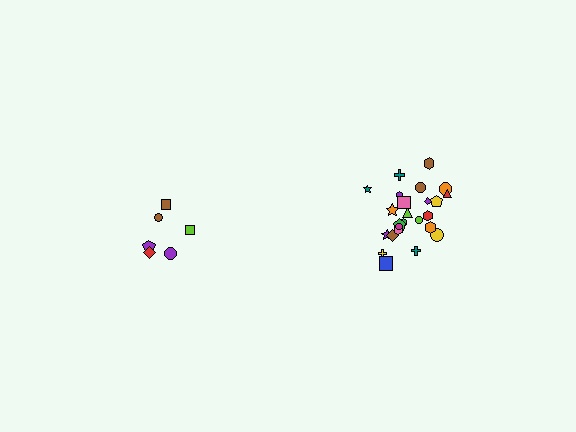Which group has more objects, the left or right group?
The right group.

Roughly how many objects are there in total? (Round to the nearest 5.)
Roughly 30 objects in total.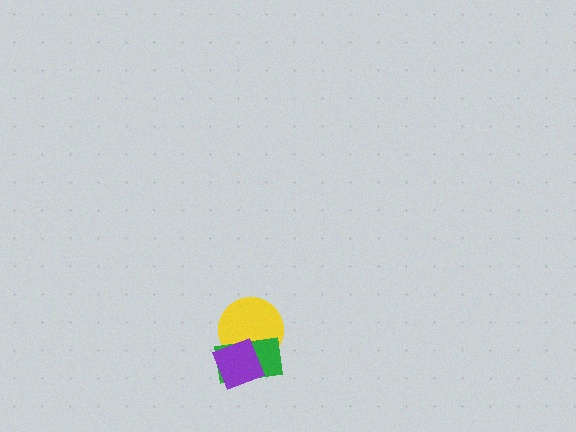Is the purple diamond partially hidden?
No, no other shape covers it.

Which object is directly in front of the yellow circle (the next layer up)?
The green rectangle is directly in front of the yellow circle.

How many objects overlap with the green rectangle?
2 objects overlap with the green rectangle.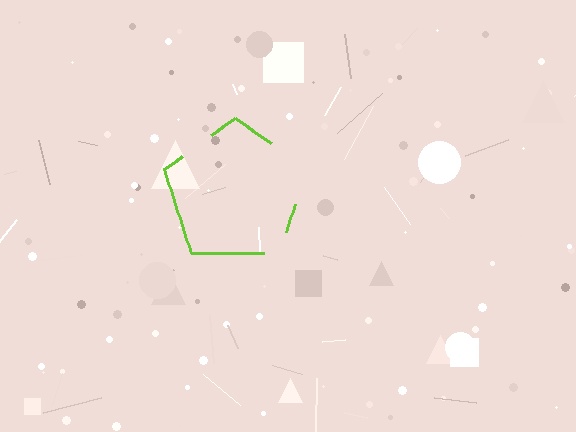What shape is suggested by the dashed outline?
The dashed outline suggests a pentagon.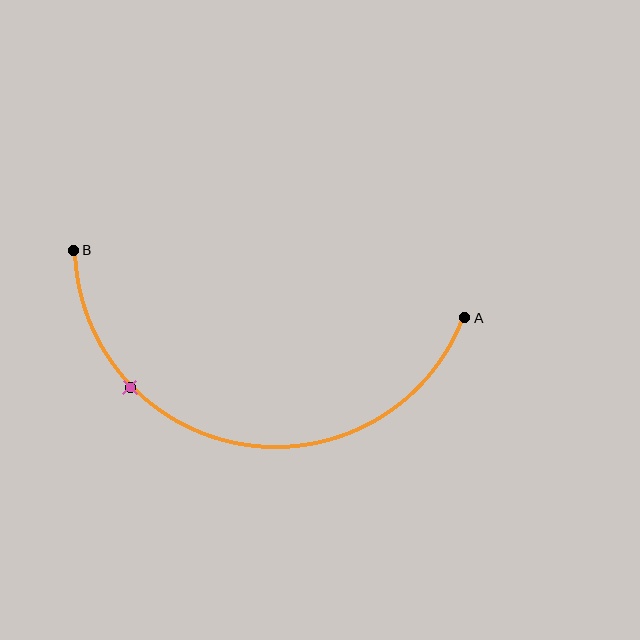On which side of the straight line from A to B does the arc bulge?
The arc bulges below the straight line connecting A and B.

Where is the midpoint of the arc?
The arc midpoint is the point on the curve farthest from the straight line joining A and B. It sits below that line.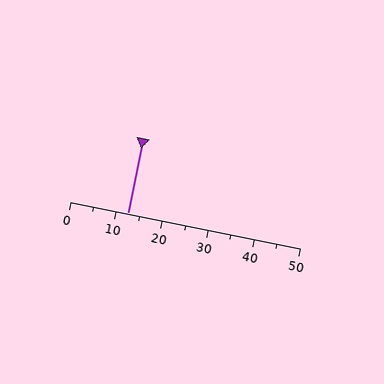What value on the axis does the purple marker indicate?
The marker indicates approximately 12.5.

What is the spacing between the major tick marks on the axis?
The major ticks are spaced 10 apart.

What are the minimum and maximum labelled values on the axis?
The axis runs from 0 to 50.